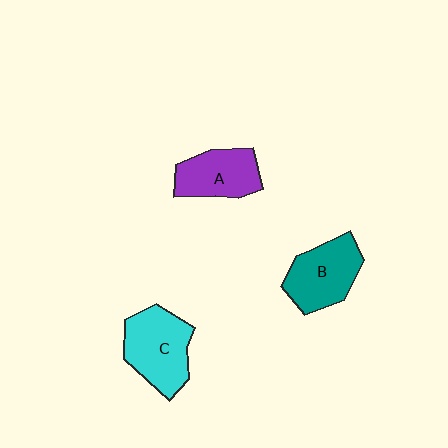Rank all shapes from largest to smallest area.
From largest to smallest: C (cyan), B (teal), A (purple).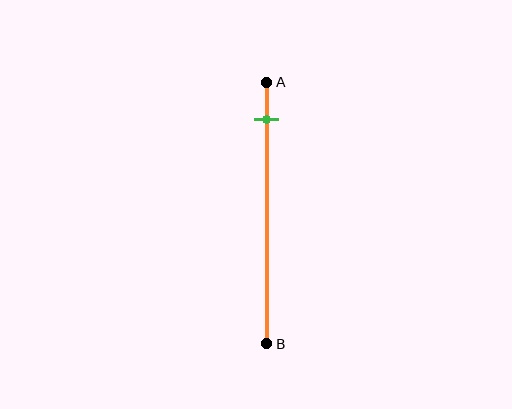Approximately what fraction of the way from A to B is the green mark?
The green mark is approximately 15% of the way from A to B.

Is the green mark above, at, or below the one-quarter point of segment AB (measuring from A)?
The green mark is above the one-quarter point of segment AB.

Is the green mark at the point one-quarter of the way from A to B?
No, the mark is at about 15% from A, not at the 25% one-quarter point.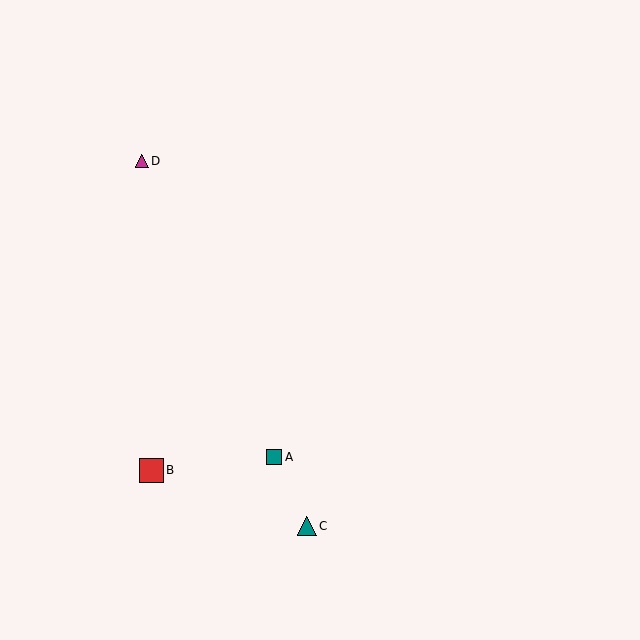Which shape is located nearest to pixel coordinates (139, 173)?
The magenta triangle (labeled D) at (142, 161) is nearest to that location.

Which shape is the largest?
The red square (labeled B) is the largest.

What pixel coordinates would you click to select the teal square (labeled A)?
Click at (274, 457) to select the teal square A.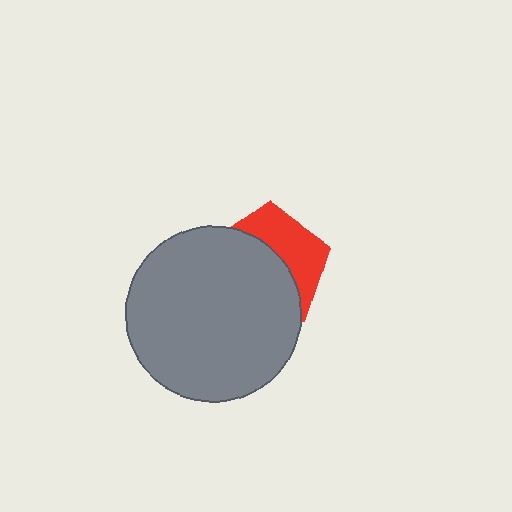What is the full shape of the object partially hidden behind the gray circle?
The partially hidden object is a red pentagon.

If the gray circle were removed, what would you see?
You would see the complete red pentagon.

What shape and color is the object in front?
The object in front is a gray circle.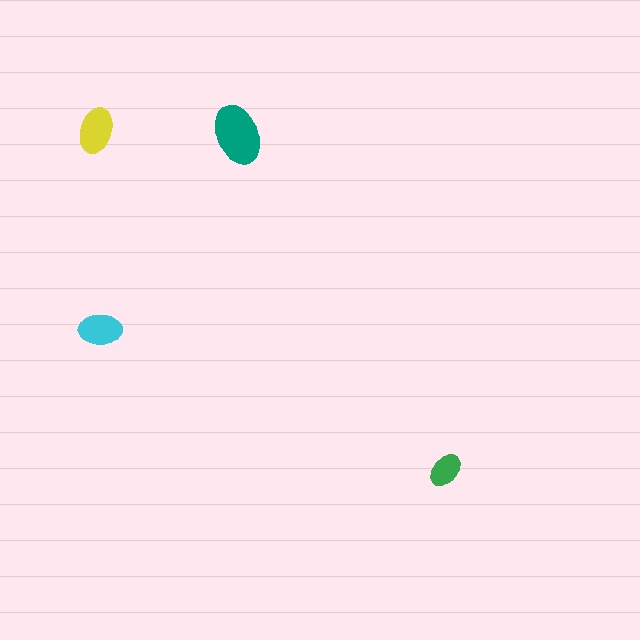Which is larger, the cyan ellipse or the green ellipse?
The cyan one.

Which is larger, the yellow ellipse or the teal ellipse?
The teal one.